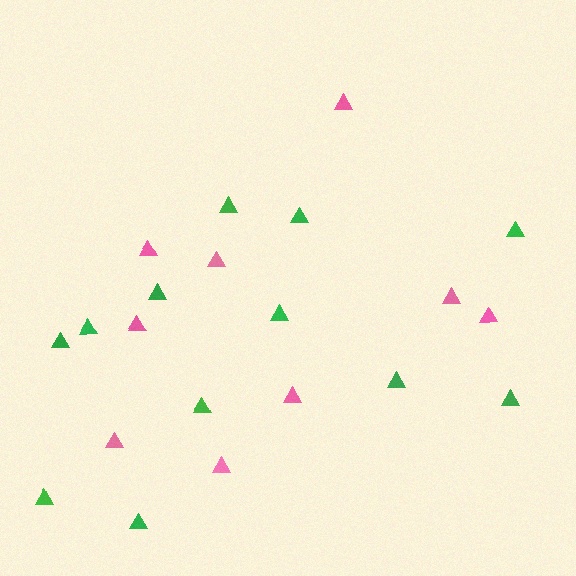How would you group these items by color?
There are 2 groups: one group of pink triangles (9) and one group of green triangles (12).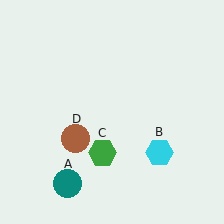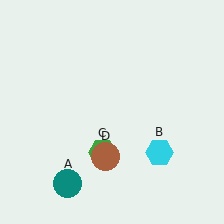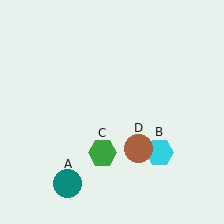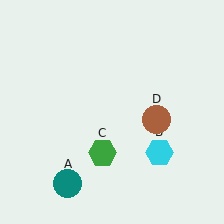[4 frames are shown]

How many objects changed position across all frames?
1 object changed position: brown circle (object D).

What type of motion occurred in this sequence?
The brown circle (object D) rotated counterclockwise around the center of the scene.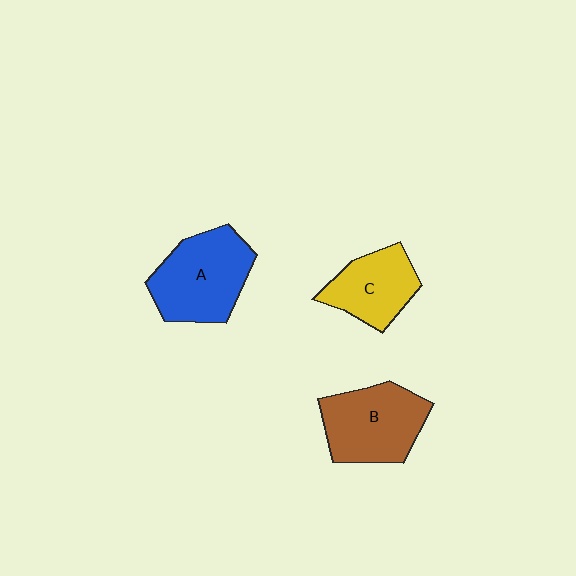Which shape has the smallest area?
Shape C (yellow).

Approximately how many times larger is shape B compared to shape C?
Approximately 1.3 times.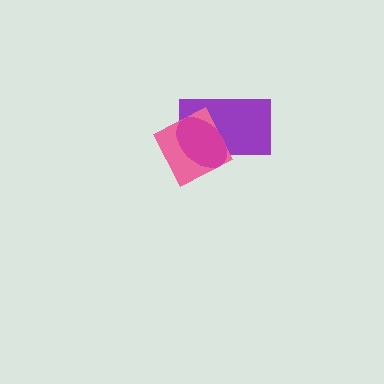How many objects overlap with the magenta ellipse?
2 objects overlap with the magenta ellipse.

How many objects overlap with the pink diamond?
2 objects overlap with the pink diamond.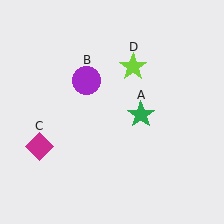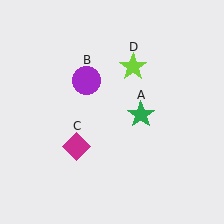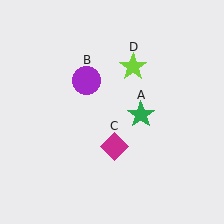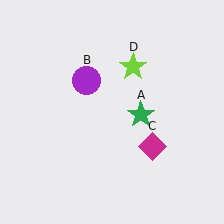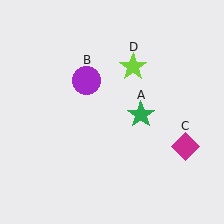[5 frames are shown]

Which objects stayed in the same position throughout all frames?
Green star (object A) and purple circle (object B) and lime star (object D) remained stationary.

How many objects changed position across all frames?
1 object changed position: magenta diamond (object C).